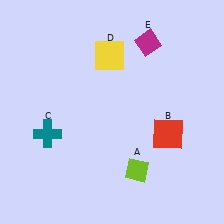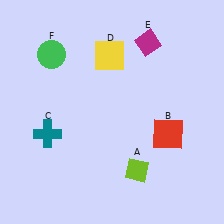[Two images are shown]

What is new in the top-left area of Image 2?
A green circle (F) was added in the top-left area of Image 2.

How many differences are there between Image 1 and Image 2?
There is 1 difference between the two images.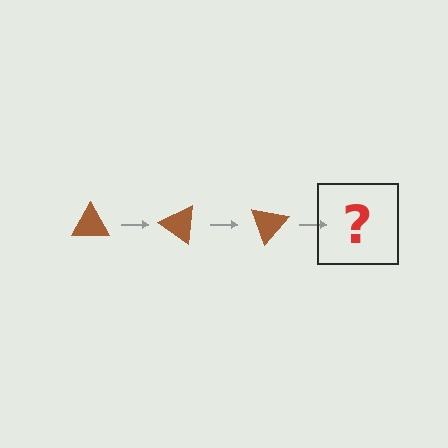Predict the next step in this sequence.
The next step is a brown triangle rotated 105 degrees.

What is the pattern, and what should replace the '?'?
The pattern is that the triangle rotates 35 degrees each step. The '?' should be a brown triangle rotated 105 degrees.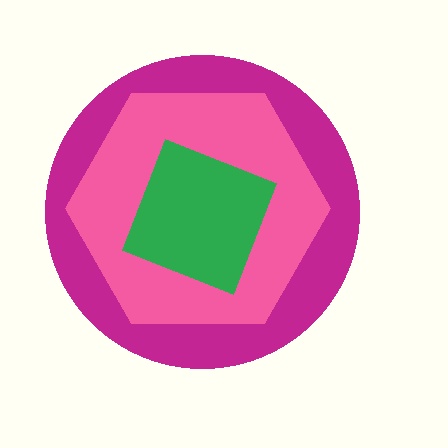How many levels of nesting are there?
3.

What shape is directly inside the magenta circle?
The pink hexagon.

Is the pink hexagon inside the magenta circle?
Yes.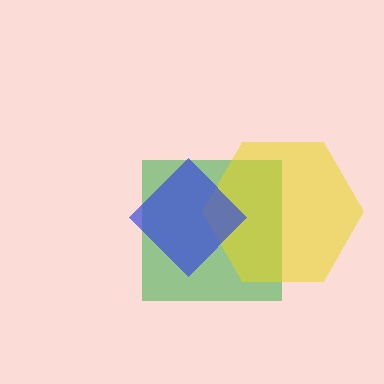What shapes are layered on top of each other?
The layered shapes are: a green square, a yellow hexagon, a blue diamond.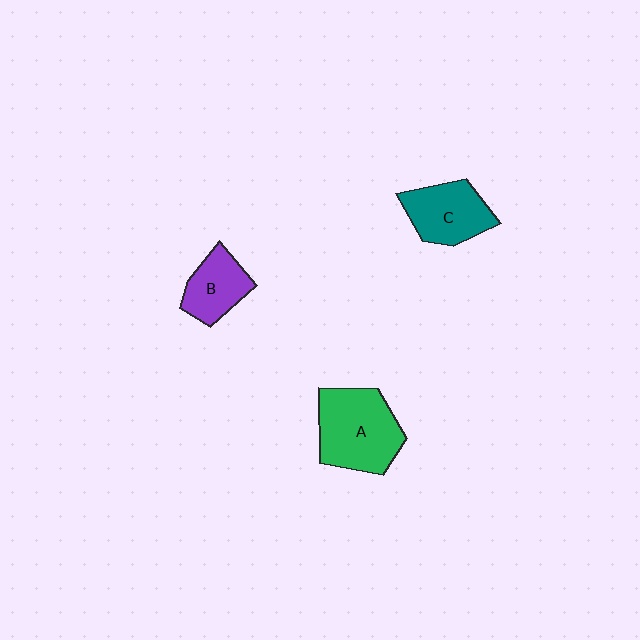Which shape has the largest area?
Shape A (green).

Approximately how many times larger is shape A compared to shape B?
Approximately 1.7 times.